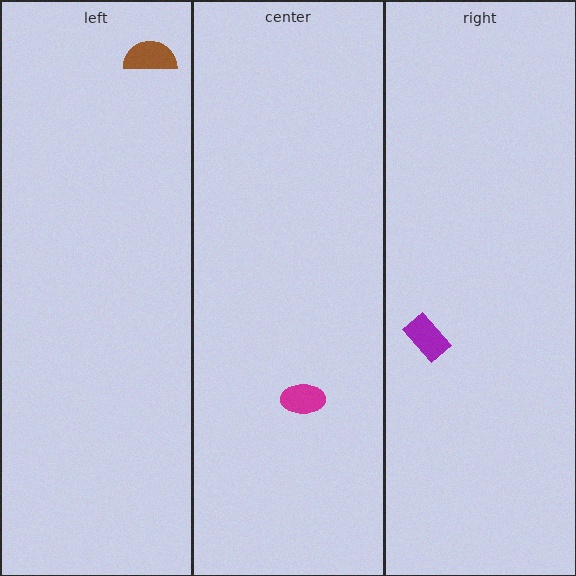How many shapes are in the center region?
1.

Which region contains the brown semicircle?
The left region.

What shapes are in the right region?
The purple rectangle.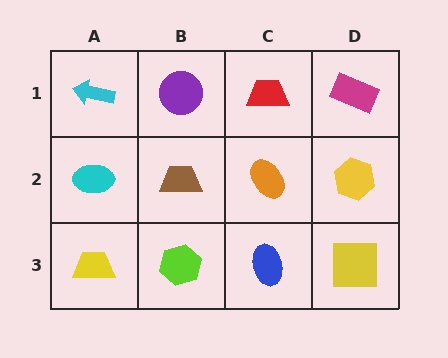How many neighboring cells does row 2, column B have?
4.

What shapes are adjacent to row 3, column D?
A yellow hexagon (row 2, column D), a blue ellipse (row 3, column C).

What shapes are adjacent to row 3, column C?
An orange ellipse (row 2, column C), a lime hexagon (row 3, column B), a yellow square (row 3, column D).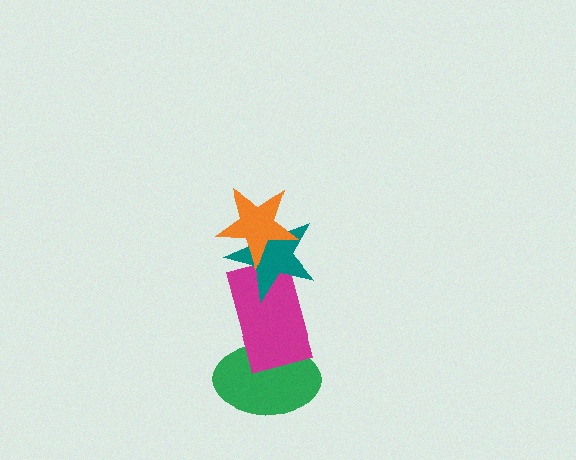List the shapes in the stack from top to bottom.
From top to bottom: the orange star, the teal star, the magenta rectangle, the green ellipse.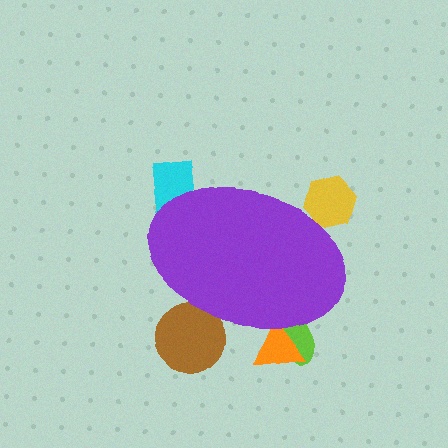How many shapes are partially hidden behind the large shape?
5 shapes are partially hidden.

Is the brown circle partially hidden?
Yes, the brown circle is partially hidden behind the purple ellipse.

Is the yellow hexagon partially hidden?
Yes, the yellow hexagon is partially hidden behind the purple ellipse.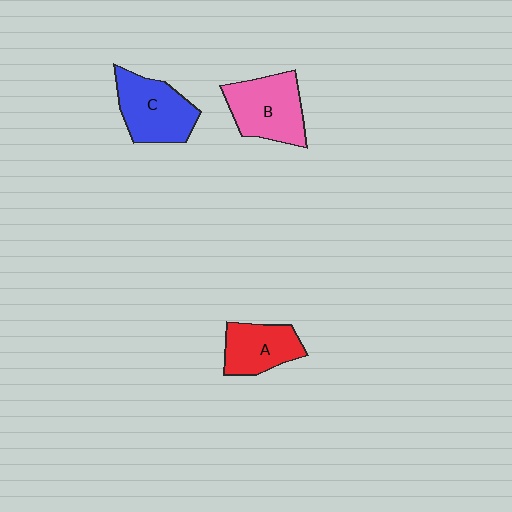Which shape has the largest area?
Shape B (pink).